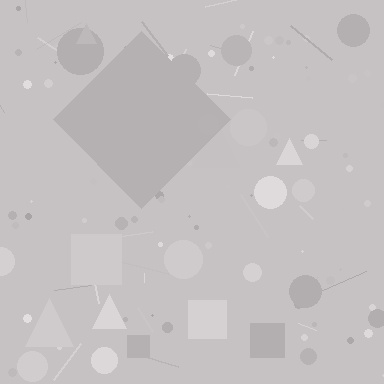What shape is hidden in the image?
A diamond is hidden in the image.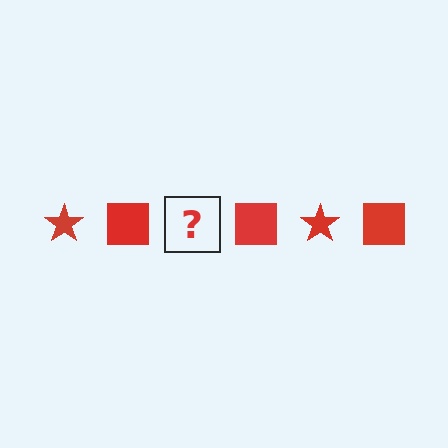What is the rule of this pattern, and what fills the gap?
The rule is that the pattern cycles through star, square shapes in red. The gap should be filled with a red star.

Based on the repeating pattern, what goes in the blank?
The blank should be a red star.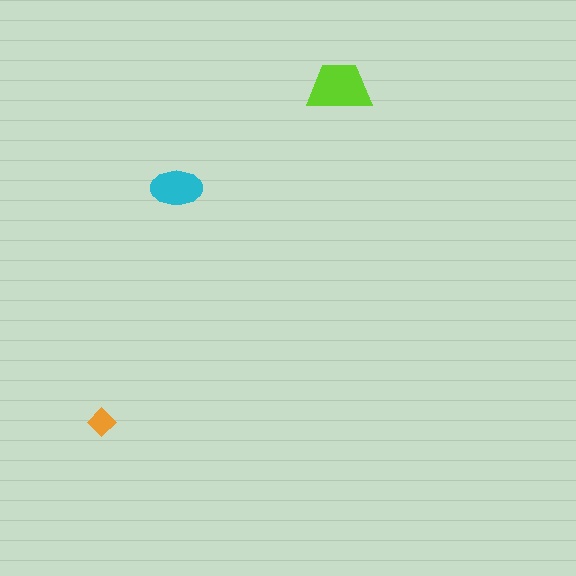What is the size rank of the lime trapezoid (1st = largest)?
1st.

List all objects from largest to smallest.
The lime trapezoid, the cyan ellipse, the orange diamond.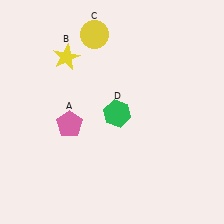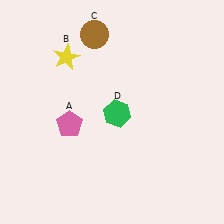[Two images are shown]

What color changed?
The circle (C) changed from yellow in Image 1 to brown in Image 2.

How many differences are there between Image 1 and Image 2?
There is 1 difference between the two images.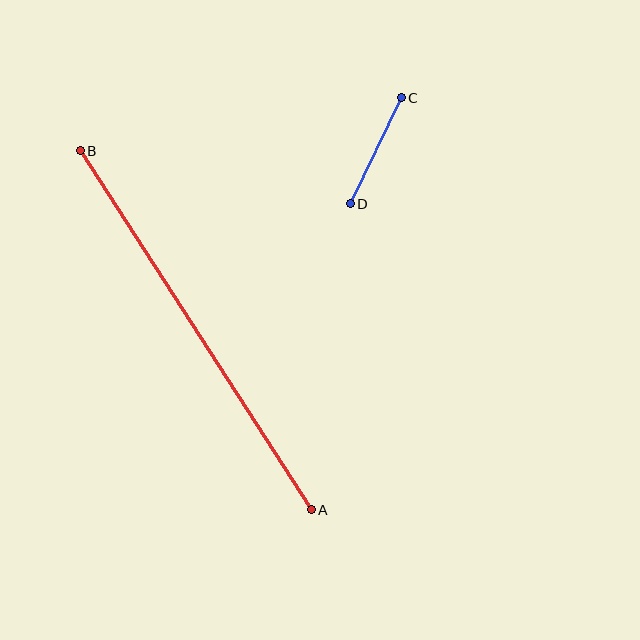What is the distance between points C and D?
The distance is approximately 118 pixels.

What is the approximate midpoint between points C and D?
The midpoint is at approximately (376, 151) pixels.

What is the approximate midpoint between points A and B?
The midpoint is at approximately (196, 330) pixels.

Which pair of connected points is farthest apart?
Points A and B are farthest apart.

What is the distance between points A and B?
The distance is approximately 427 pixels.